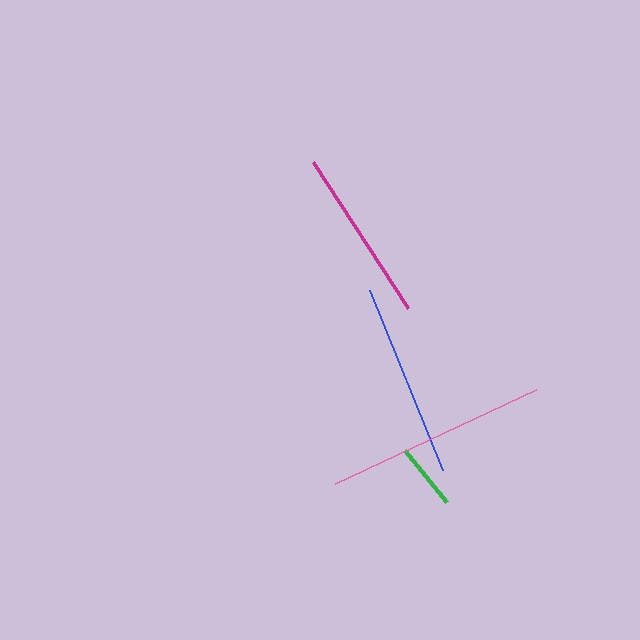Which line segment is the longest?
The pink line is the longest at approximately 222 pixels.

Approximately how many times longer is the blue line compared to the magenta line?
The blue line is approximately 1.1 times the length of the magenta line.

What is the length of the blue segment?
The blue segment is approximately 194 pixels long.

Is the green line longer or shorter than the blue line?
The blue line is longer than the green line.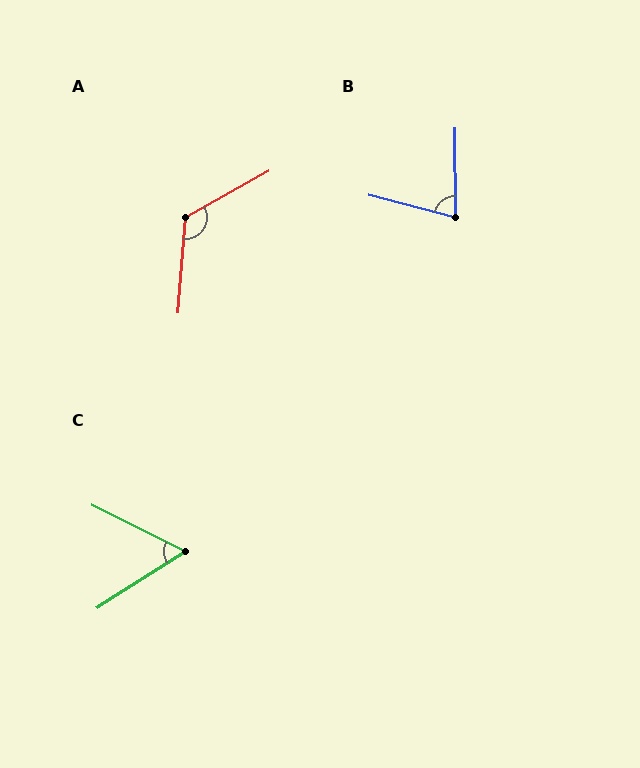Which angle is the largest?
A, at approximately 124 degrees.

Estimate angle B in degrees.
Approximately 75 degrees.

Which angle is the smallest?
C, at approximately 59 degrees.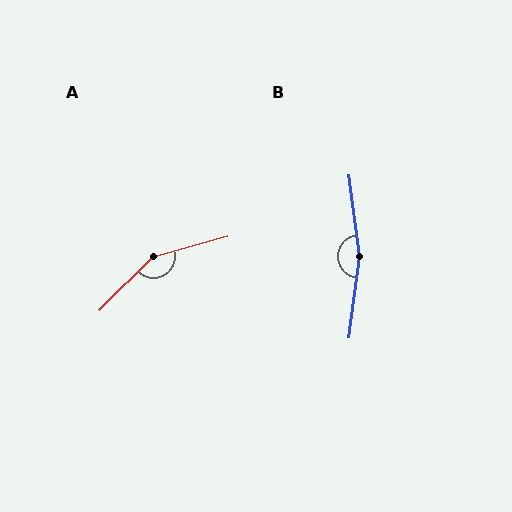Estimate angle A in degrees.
Approximately 151 degrees.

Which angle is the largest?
B, at approximately 166 degrees.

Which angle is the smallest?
A, at approximately 151 degrees.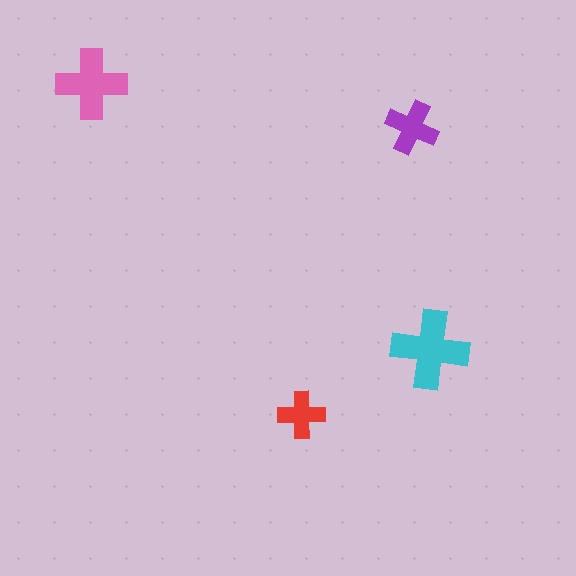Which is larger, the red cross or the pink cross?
The pink one.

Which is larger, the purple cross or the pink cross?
The pink one.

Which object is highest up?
The pink cross is topmost.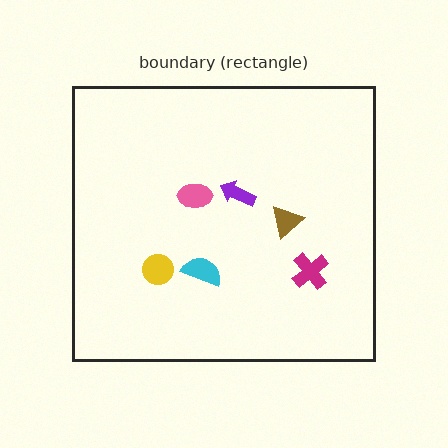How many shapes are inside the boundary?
6 inside, 0 outside.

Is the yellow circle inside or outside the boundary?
Inside.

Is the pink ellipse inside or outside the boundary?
Inside.